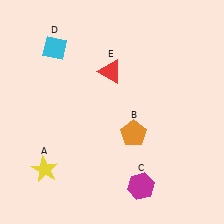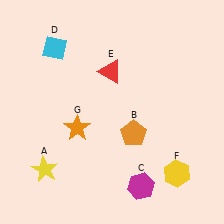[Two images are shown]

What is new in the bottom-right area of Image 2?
A yellow hexagon (F) was added in the bottom-right area of Image 2.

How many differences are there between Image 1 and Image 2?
There are 2 differences between the two images.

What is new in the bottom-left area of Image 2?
An orange star (G) was added in the bottom-left area of Image 2.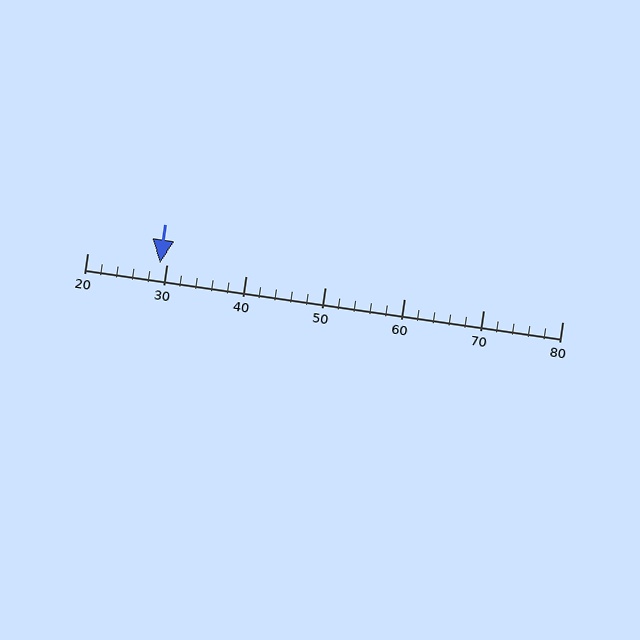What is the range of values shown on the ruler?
The ruler shows values from 20 to 80.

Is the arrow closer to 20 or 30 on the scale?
The arrow is closer to 30.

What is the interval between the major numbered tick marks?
The major tick marks are spaced 10 units apart.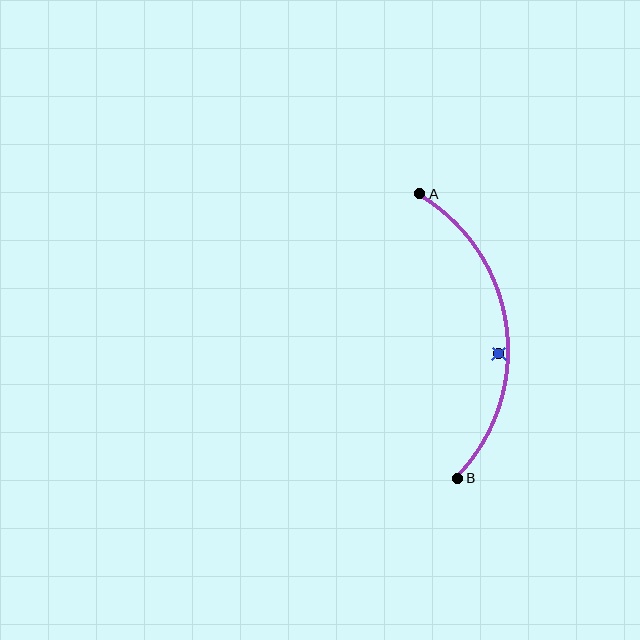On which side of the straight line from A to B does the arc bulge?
The arc bulges to the right of the straight line connecting A and B.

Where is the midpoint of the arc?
The arc midpoint is the point on the curve farthest from the straight line joining A and B. It sits to the right of that line.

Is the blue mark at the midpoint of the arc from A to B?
No — the blue mark does not lie on the arc at all. It sits slightly inside the curve.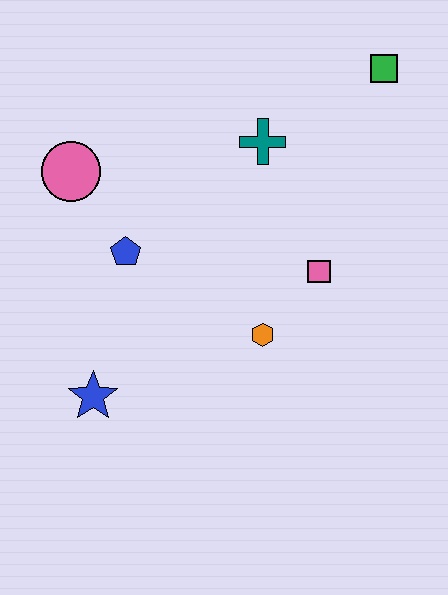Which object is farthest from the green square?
The blue star is farthest from the green square.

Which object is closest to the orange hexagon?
The pink square is closest to the orange hexagon.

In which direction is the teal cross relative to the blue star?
The teal cross is above the blue star.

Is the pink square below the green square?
Yes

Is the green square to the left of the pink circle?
No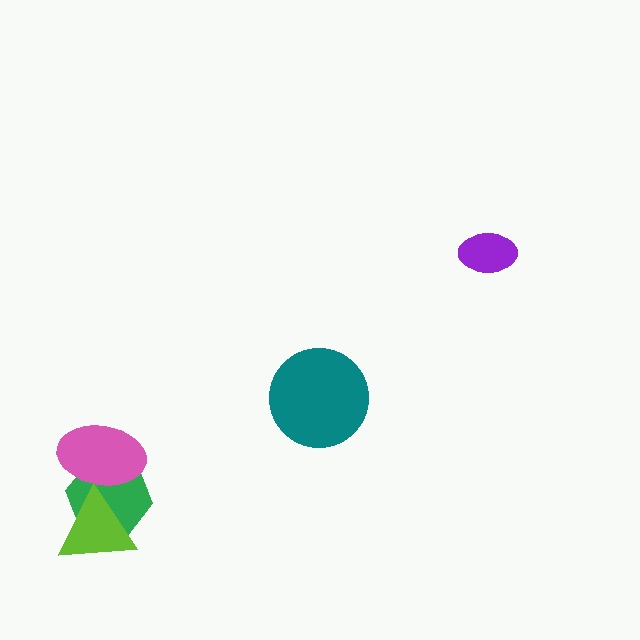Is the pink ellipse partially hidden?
No, no other shape covers it.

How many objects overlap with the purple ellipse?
0 objects overlap with the purple ellipse.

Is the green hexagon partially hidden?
Yes, it is partially covered by another shape.